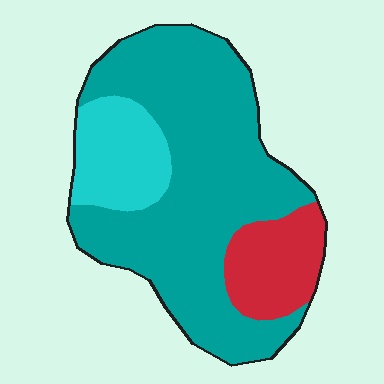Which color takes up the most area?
Teal, at roughly 70%.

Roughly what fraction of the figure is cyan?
Cyan covers 16% of the figure.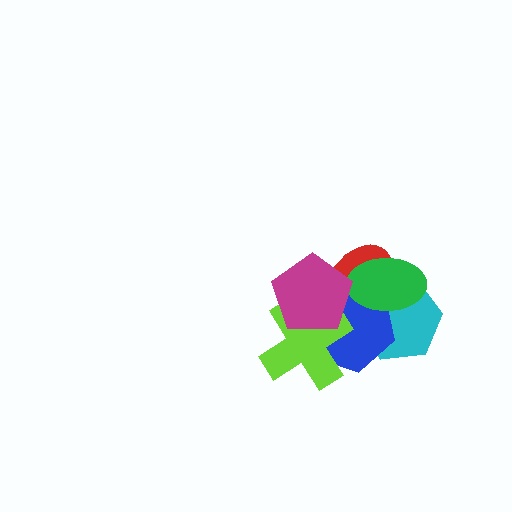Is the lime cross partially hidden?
Yes, it is partially covered by another shape.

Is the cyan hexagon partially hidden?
Yes, it is partially covered by another shape.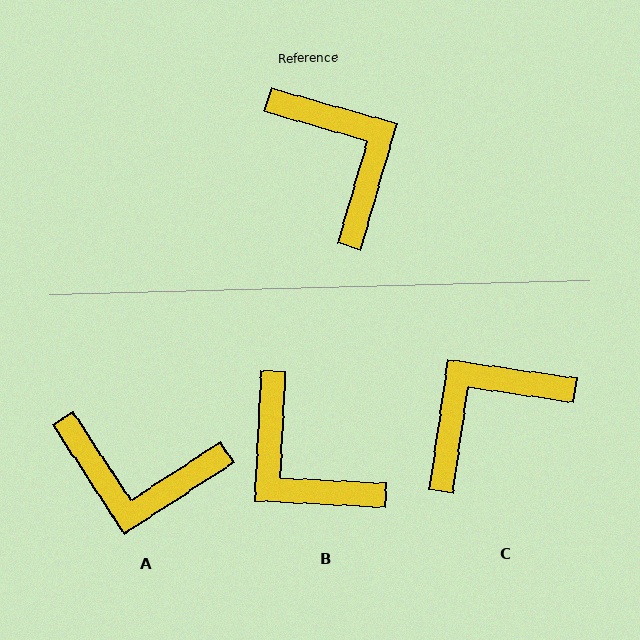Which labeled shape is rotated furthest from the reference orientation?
B, about 167 degrees away.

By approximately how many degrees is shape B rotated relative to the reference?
Approximately 167 degrees clockwise.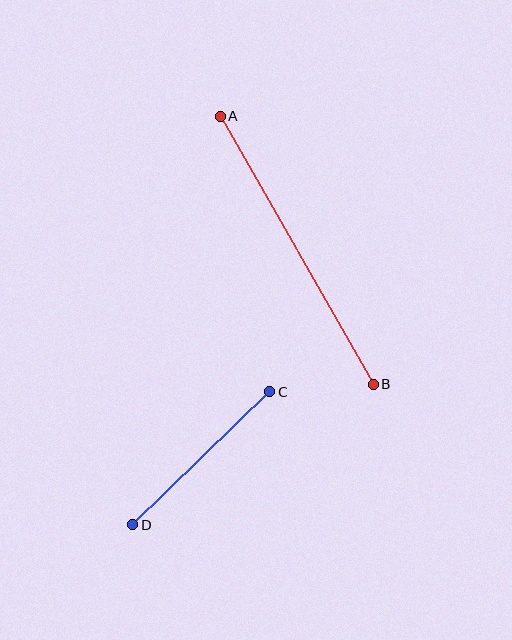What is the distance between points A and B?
The distance is approximately 308 pixels.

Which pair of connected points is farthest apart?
Points A and B are farthest apart.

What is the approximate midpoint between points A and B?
The midpoint is at approximately (297, 250) pixels.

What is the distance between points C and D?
The distance is approximately 191 pixels.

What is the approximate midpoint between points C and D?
The midpoint is at approximately (201, 458) pixels.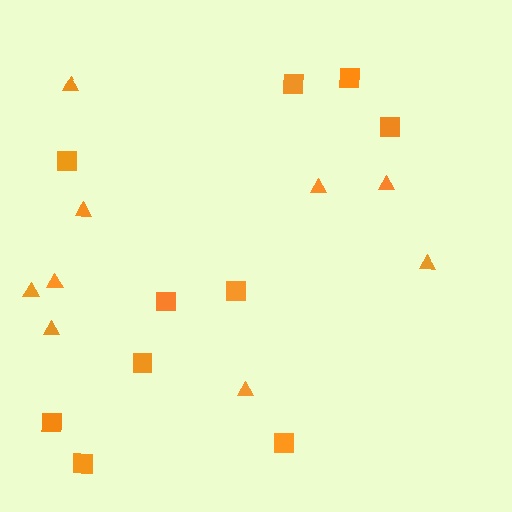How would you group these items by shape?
There are 2 groups: one group of triangles (9) and one group of squares (10).